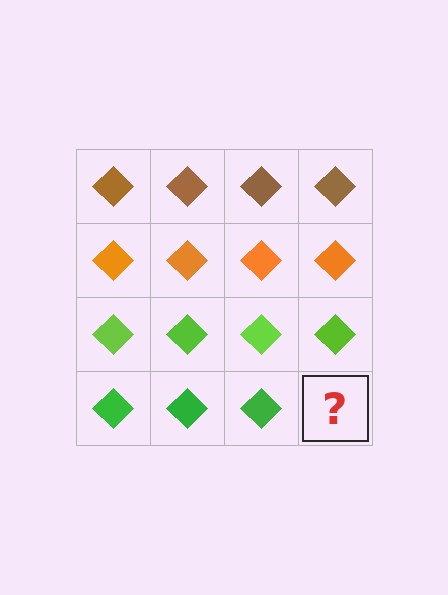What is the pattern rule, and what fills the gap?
The rule is that each row has a consistent color. The gap should be filled with a green diamond.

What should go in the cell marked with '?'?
The missing cell should contain a green diamond.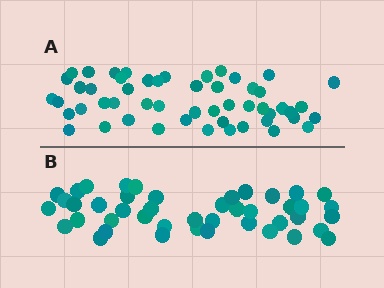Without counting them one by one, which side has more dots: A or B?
Region A (the top region) has more dots.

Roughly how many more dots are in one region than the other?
Region A has roughly 8 or so more dots than region B.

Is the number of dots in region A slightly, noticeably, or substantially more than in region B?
Region A has only slightly more — the two regions are fairly close. The ratio is roughly 1.2 to 1.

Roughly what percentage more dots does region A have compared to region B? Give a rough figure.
About 20% more.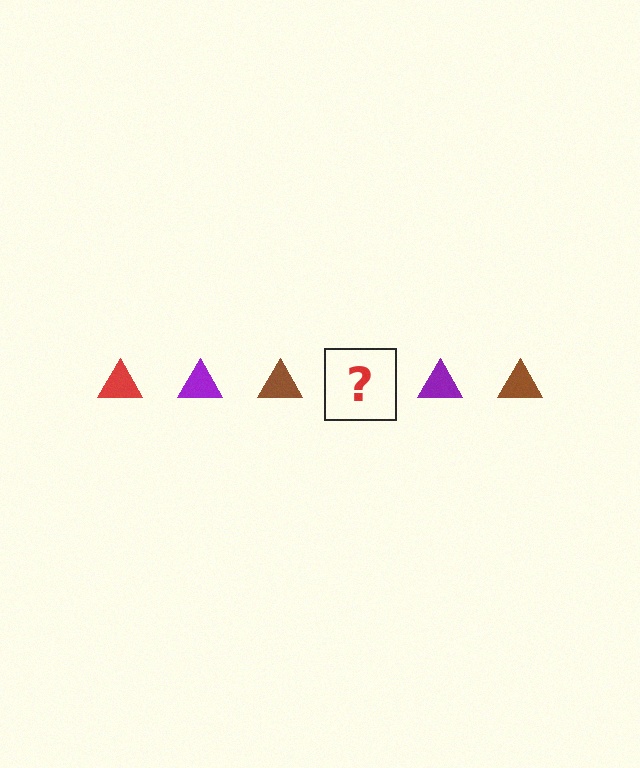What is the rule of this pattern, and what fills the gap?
The rule is that the pattern cycles through red, purple, brown triangles. The gap should be filled with a red triangle.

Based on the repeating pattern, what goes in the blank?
The blank should be a red triangle.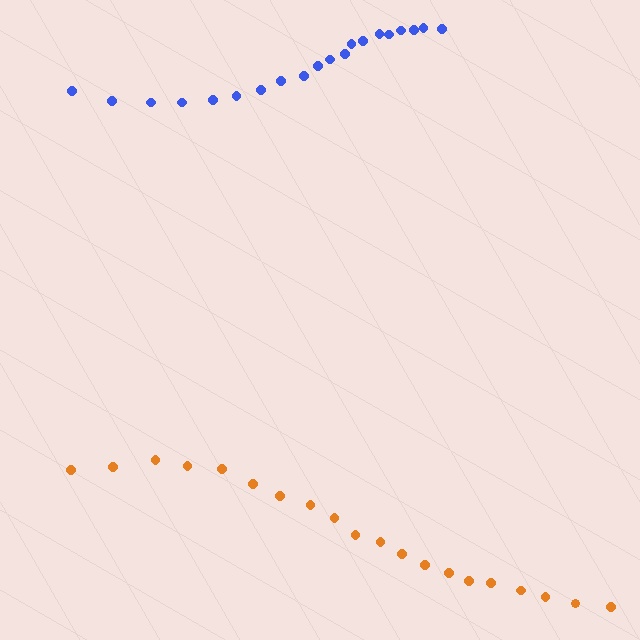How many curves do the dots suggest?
There are 2 distinct paths.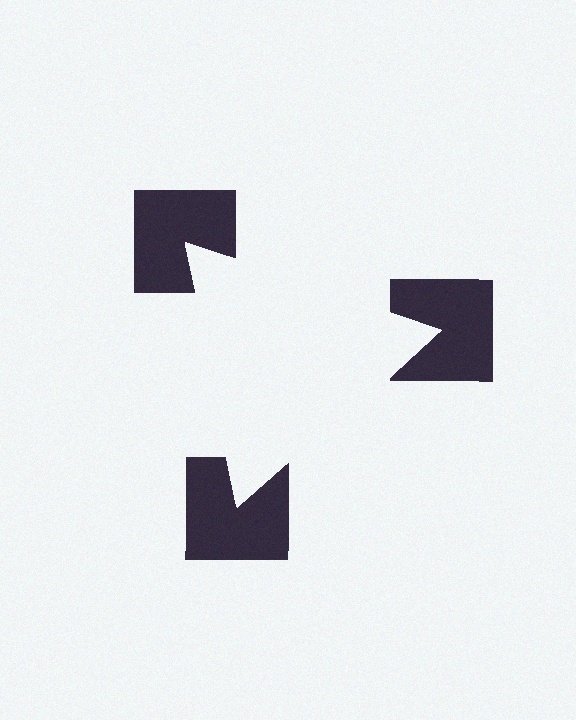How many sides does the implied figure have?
3 sides.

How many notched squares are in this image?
There are 3 — one at each vertex of the illusory triangle.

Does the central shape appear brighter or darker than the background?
It typically appears slightly brighter than the background, even though no actual brightness change is drawn.